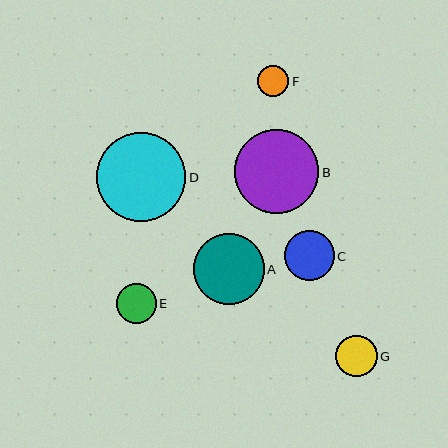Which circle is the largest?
Circle D is the largest with a size of approximately 89 pixels.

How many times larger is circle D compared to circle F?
Circle D is approximately 2.9 times the size of circle F.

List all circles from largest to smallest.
From largest to smallest: D, B, A, C, G, E, F.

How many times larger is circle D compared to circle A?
Circle D is approximately 1.3 times the size of circle A.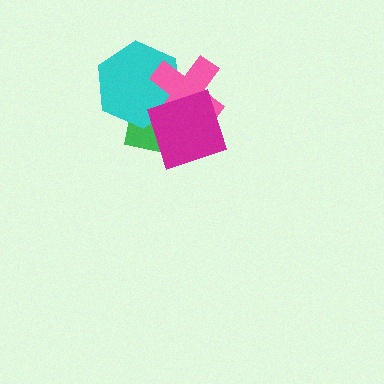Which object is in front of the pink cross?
The magenta diamond is in front of the pink cross.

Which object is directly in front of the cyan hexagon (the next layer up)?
The pink cross is directly in front of the cyan hexagon.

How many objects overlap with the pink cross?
3 objects overlap with the pink cross.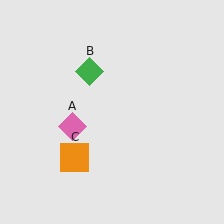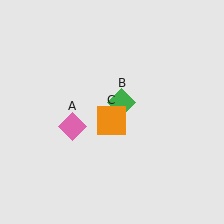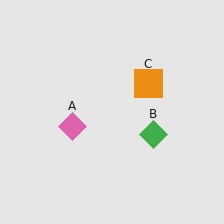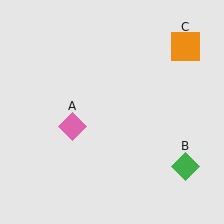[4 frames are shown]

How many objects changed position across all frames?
2 objects changed position: green diamond (object B), orange square (object C).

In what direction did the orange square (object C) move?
The orange square (object C) moved up and to the right.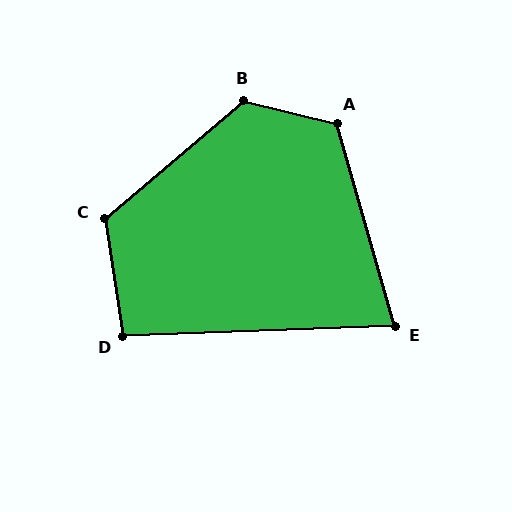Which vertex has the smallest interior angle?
E, at approximately 76 degrees.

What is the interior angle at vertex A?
Approximately 119 degrees (obtuse).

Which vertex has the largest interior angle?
B, at approximately 126 degrees.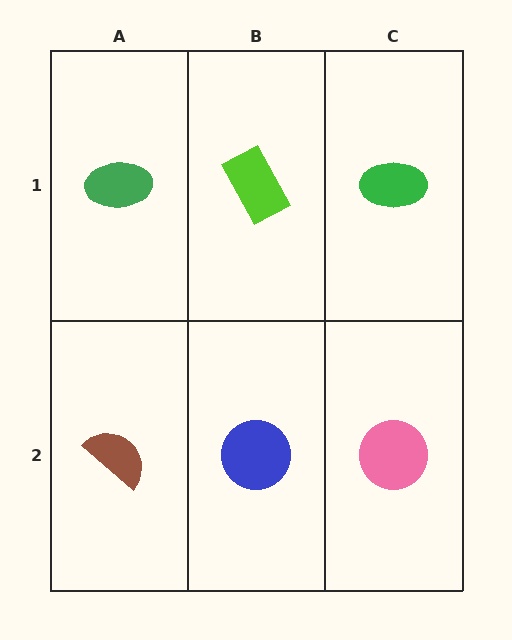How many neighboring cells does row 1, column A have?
2.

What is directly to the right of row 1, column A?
A lime rectangle.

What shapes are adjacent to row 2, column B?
A lime rectangle (row 1, column B), a brown semicircle (row 2, column A), a pink circle (row 2, column C).